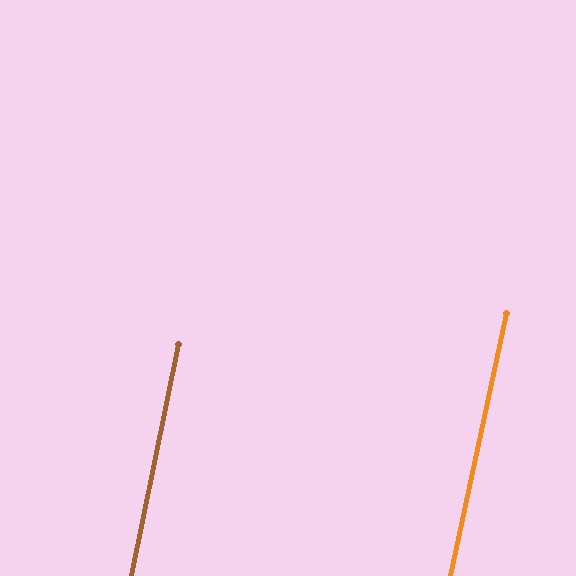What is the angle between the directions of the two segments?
Approximately 1 degree.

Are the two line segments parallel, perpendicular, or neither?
Parallel — their directions differ by only 0.5°.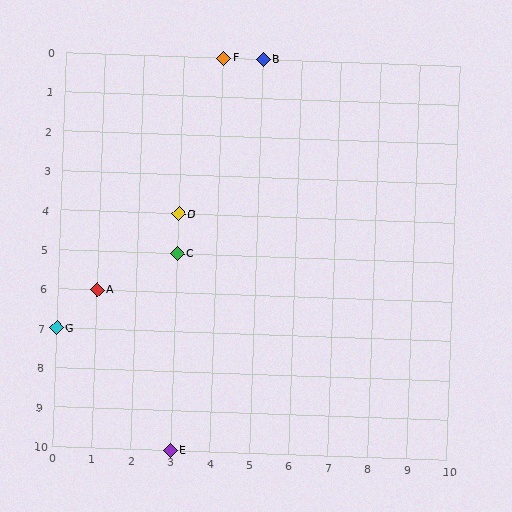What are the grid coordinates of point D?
Point D is at grid coordinates (3, 4).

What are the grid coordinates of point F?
Point F is at grid coordinates (4, 0).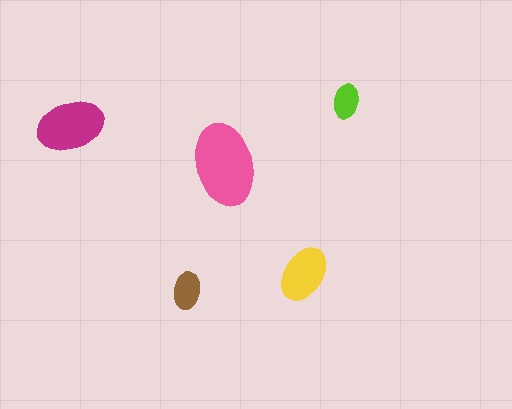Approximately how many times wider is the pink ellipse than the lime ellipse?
About 2.5 times wider.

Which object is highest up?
The lime ellipse is topmost.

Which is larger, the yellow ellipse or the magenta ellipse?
The magenta one.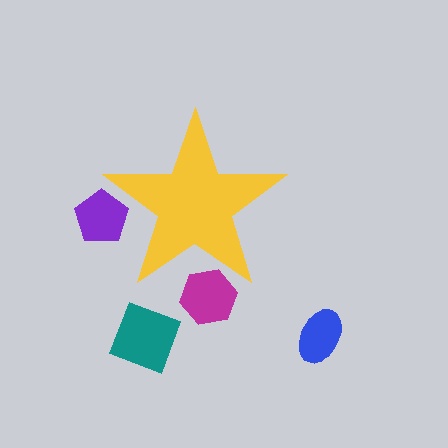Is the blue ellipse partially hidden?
No, the blue ellipse is fully visible.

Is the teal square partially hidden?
No, the teal square is fully visible.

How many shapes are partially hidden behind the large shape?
2 shapes are partially hidden.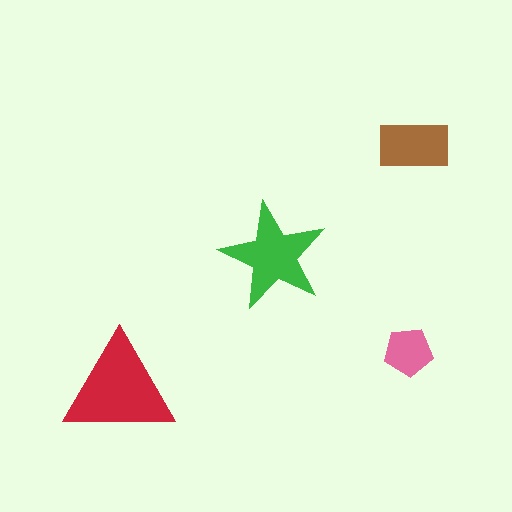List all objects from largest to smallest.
The red triangle, the green star, the brown rectangle, the pink pentagon.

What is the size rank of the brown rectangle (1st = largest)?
3rd.